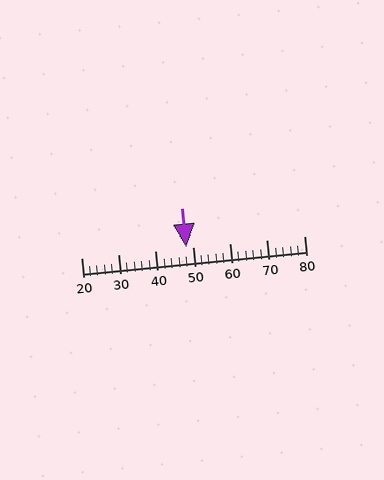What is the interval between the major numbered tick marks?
The major tick marks are spaced 10 units apart.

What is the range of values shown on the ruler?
The ruler shows values from 20 to 80.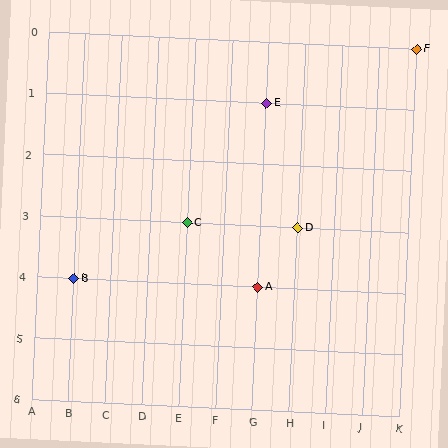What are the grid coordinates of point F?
Point F is at grid coordinates (K, 0).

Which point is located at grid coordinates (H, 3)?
Point D is at (H, 3).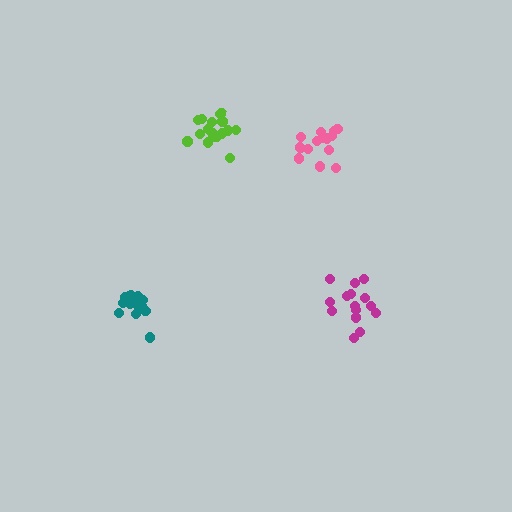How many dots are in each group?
Group 1: 14 dots, Group 2: 16 dots, Group 3: 15 dots, Group 4: 16 dots (61 total).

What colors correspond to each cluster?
The clusters are colored: teal, pink, magenta, lime.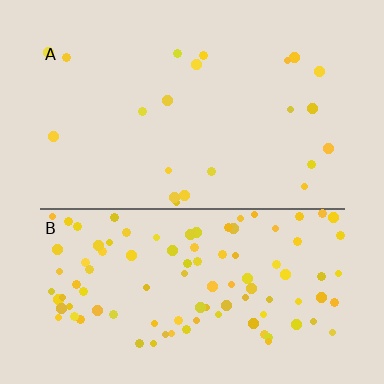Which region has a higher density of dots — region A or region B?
B (the bottom).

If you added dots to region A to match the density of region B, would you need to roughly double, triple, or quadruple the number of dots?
Approximately quadruple.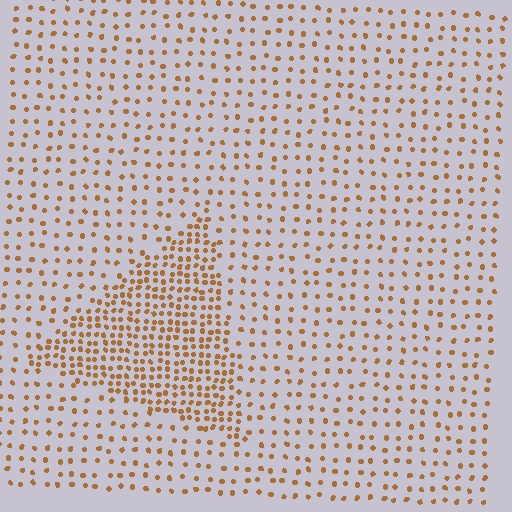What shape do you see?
I see a triangle.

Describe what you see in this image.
The image contains small brown elements arranged at two different densities. A triangle-shaped region is visible where the elements are more densely packed than the surrounding area.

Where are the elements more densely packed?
The elements are more densely packed inside the triangle boundary.